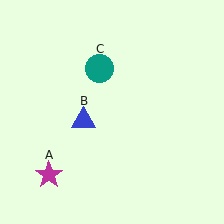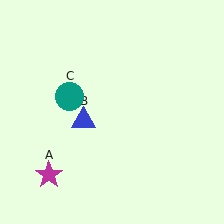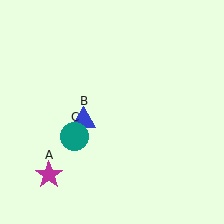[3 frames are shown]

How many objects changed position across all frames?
1 object changed position: teal circle (object C).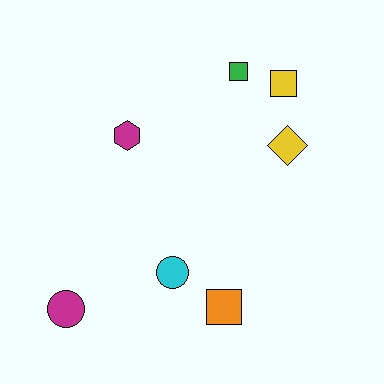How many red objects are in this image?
There are no red objects.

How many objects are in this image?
There are 7 objects.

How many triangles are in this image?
There are no triangles.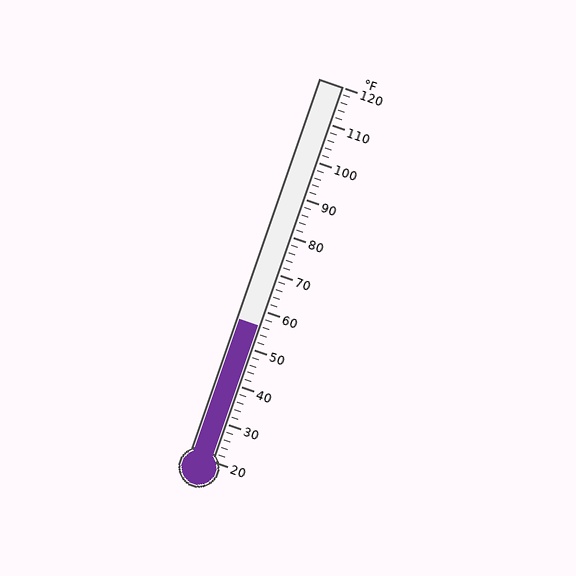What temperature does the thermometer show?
The thermometer shows approximately 56°F.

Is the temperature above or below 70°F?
The temperature is below 70°F.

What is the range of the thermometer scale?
The thermometer scale ranges from 20°F to 120°F.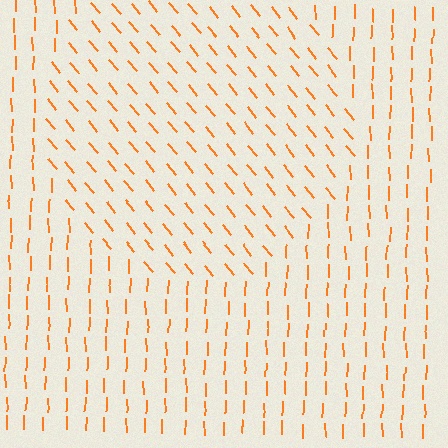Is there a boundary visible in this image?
Yes, there is a texture boundary formed by a change in line orientation.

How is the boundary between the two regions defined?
The boundary is defined purely by a change in line orientation (approximately 38 degrees difference). All lines are the same color and thickness.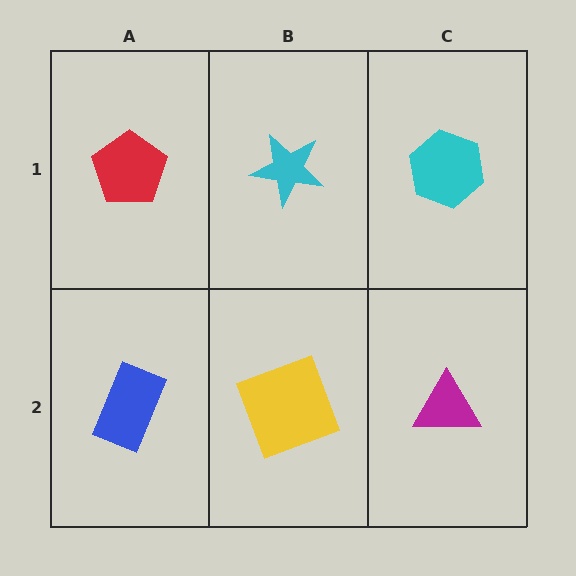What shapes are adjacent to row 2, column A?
A red pentagon (row 1, column A), a yellow square (row 2, column B).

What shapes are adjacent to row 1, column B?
A yellow square (row 2, column B), a red pentagon (row 1, column A), a cyan hexagon (row 1, column C).